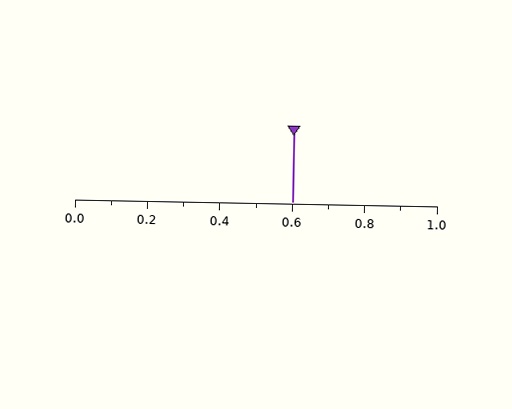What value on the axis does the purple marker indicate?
The marker indicates approximately 0.6.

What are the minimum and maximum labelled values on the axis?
The axis runs from 0.0 to 1.0.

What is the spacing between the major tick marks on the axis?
The major ticks are spaced 0.2 apart.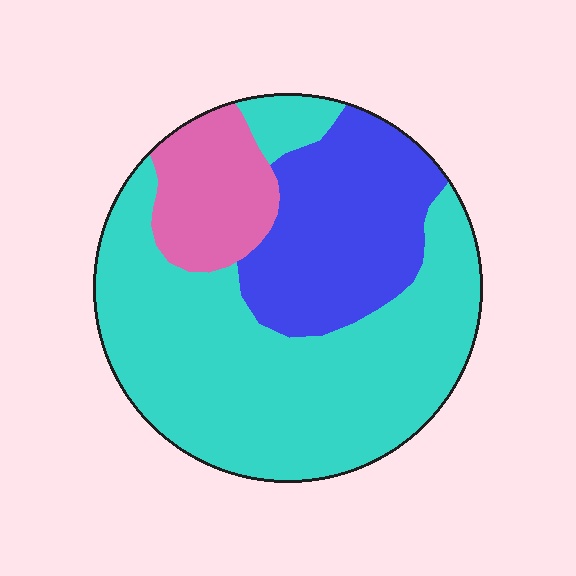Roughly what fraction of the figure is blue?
Blue covers roughly 25% of the figure.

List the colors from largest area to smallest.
From largest to smallest: cyan, blue, pink.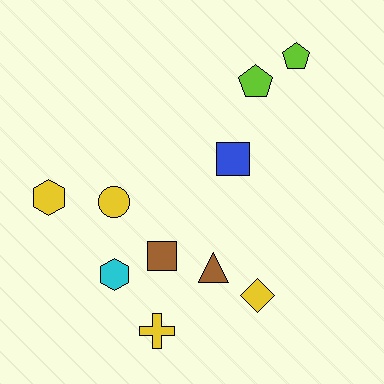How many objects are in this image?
There are 10 objects.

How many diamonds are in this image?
There is 1 diamond.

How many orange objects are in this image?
There are no orange objects.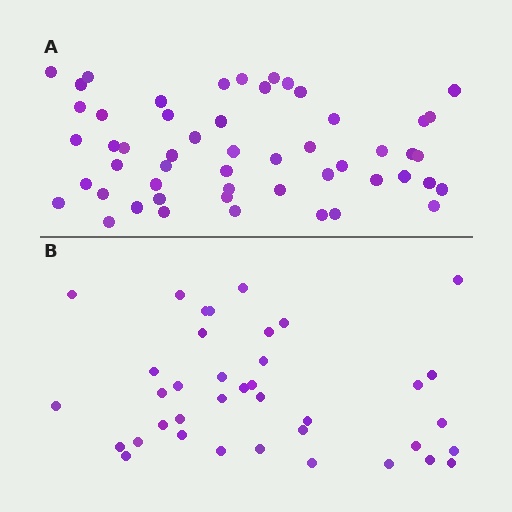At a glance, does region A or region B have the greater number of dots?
Region A (the top region) has more dots.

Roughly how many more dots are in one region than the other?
Region A has approximately 15 more dots than region B.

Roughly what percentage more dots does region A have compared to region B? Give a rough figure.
About 40% more.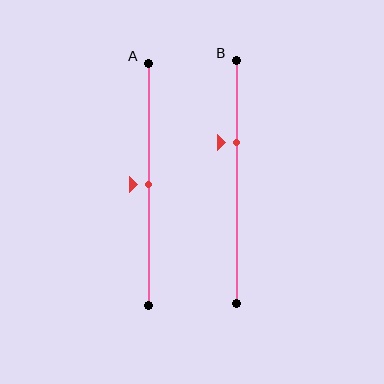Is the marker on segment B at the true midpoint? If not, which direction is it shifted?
No, the marker on segment B is shifted upward by about 16% of the segment length.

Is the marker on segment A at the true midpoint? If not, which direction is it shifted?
Yes, the marker on segment A is at the true midpoint.